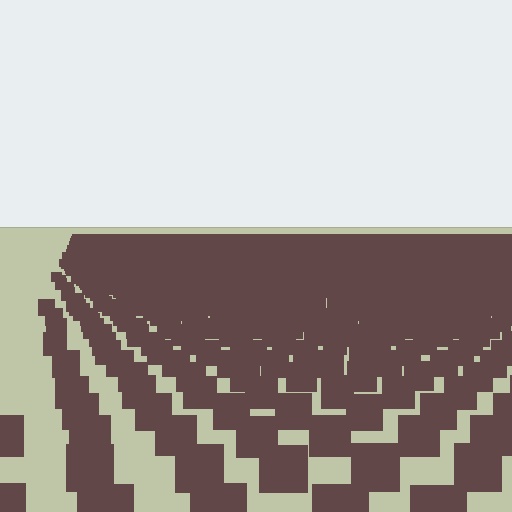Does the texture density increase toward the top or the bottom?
Density increases toward the top.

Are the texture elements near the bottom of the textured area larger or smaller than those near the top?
Larger. Near the bottom, elements are closer to the viewer and appear at a bigger on-screen size.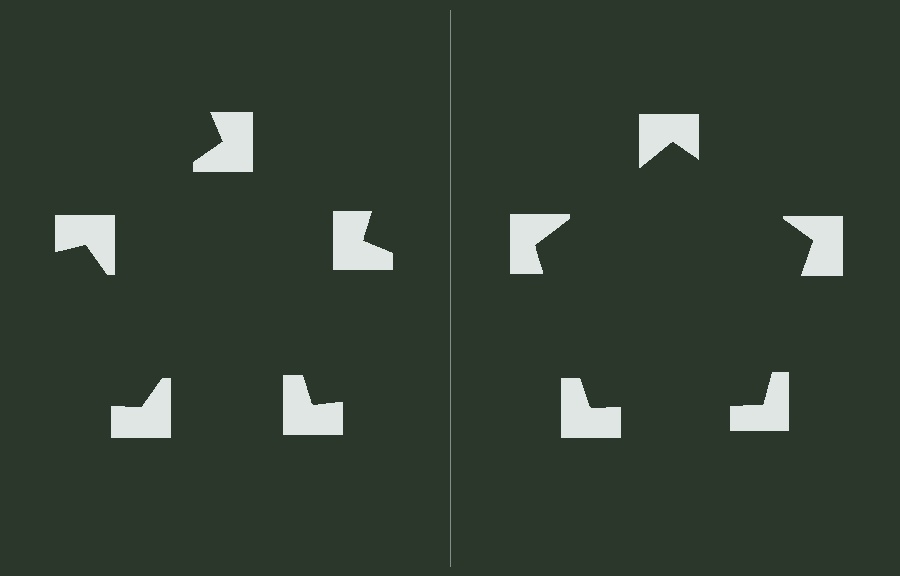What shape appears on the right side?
An illusory pentagon.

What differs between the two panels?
The notched squares are positioned identically on both sides; only the wedge orientations differ. On the right they align to a pentagon; on the left they are misaligned.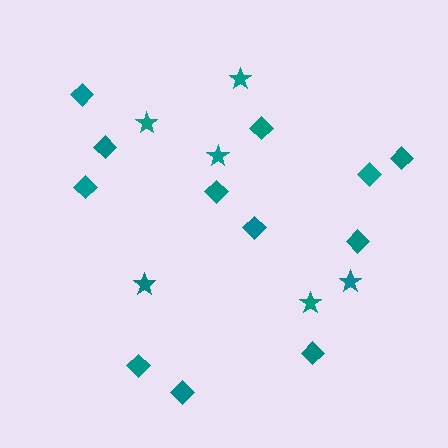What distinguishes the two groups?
There are 2 groups: one group of diamonds (12) and one group of stars (6).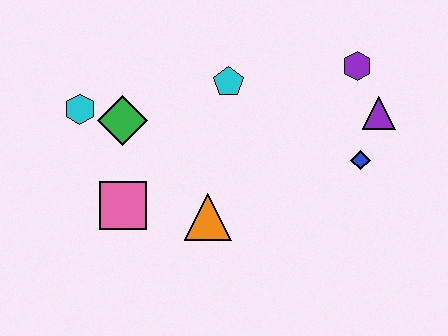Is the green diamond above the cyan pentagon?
No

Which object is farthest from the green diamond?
The purple triangle is farthest from the green diamond.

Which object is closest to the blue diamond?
The purple triangle is closest to the blue diamond.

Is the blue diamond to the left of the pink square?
No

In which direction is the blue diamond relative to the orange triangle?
The blue diamond is to the right of the orange triangle.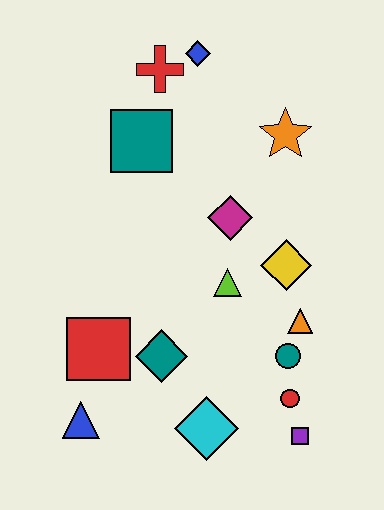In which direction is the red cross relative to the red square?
The red cross is above the red square.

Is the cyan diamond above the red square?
No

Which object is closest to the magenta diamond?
The lime triangle is closest to the magenta diamond.